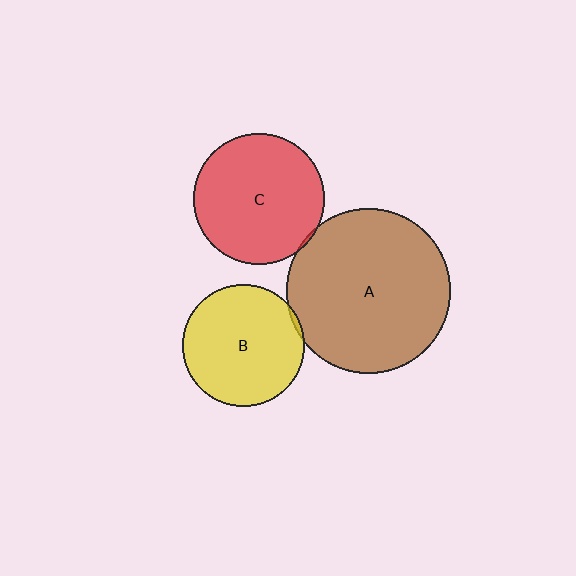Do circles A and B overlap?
Yes.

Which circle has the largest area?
Circle A (brown).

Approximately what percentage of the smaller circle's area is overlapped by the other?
Approximately 5%.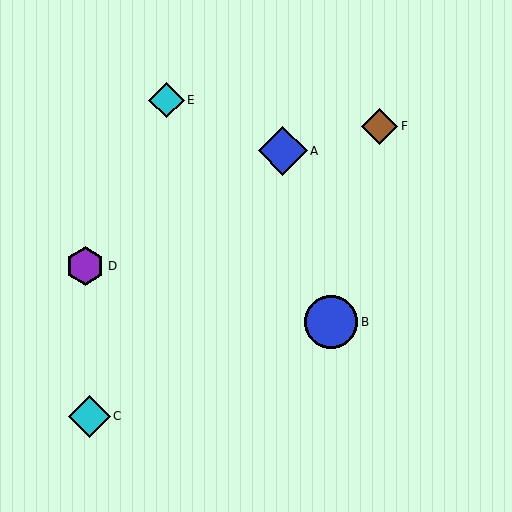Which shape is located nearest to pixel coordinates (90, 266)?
The purple hexagon (labeled D) at (85, 266) is nearest to that location.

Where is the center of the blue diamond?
The center of the blue diamond is at (283, 151).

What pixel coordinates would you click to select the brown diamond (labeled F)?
Click at (380, 126) to select the brown diamond F.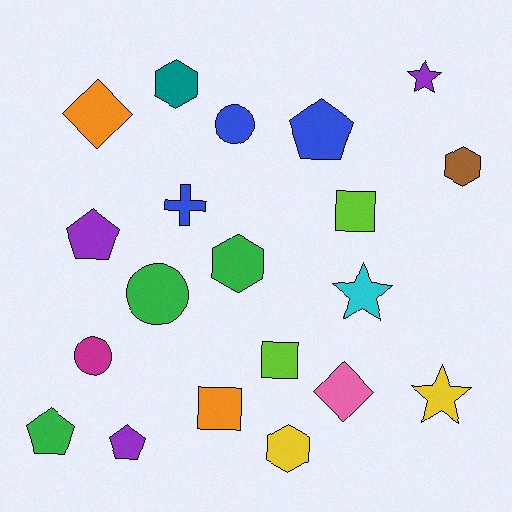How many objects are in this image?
There are 20 objects.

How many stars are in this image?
There are 3 stars.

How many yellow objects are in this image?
There are 2 yellow objects.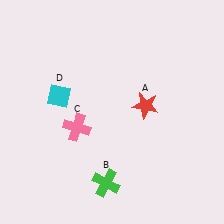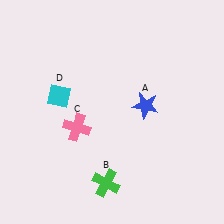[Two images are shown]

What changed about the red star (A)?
In Image 1, A is red. In Image 2, it changed to blue.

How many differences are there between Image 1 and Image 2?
There is 1 difference between the two images.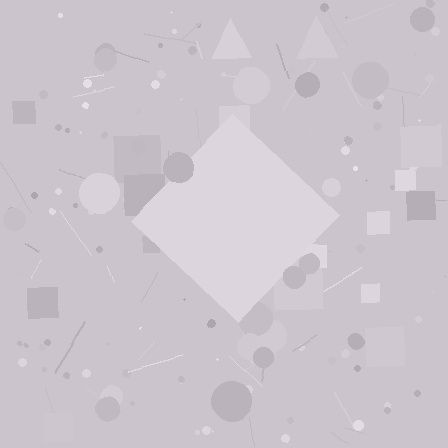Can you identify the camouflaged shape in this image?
The camouflaged shape is a diamond.